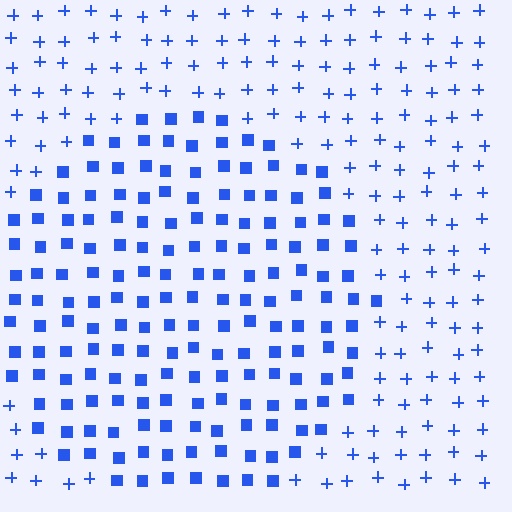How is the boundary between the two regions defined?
The boundary is defined by a change in element shape: squares inside vs. plus signs outside. All elements share the same color and spacing.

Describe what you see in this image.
The image is filled with small blue elements arranged in a uniform grid. A circle-shaped region contains squares, while the surrounding area contains plus signs. The boundary is defined purely by the change in element shape.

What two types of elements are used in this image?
The image uses squares inside the circle region and plus signs outside it.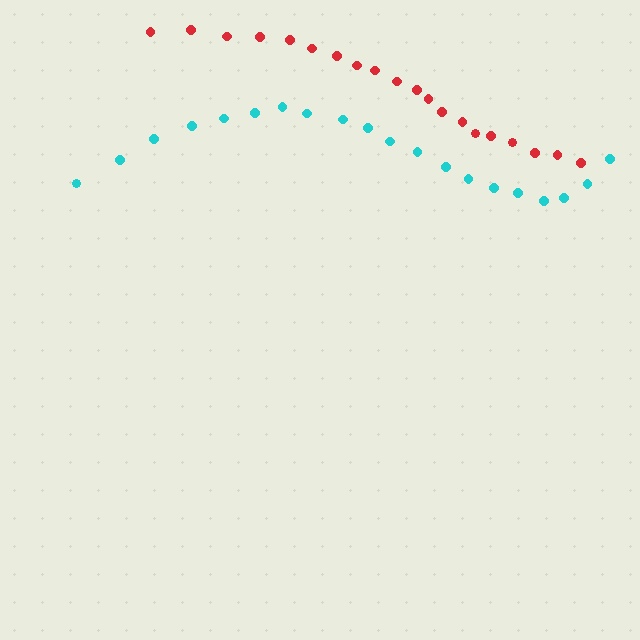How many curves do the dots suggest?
There are 2 distinct paths.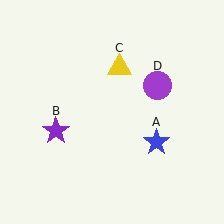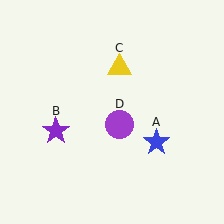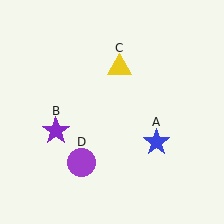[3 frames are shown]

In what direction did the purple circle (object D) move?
The purple circle (object D) moved down and to the left.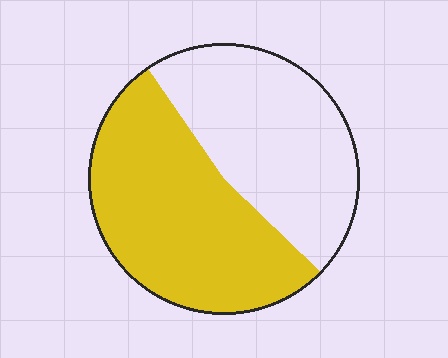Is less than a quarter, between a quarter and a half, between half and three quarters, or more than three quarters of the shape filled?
Between half and three quarters.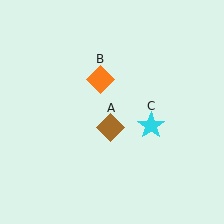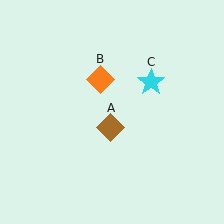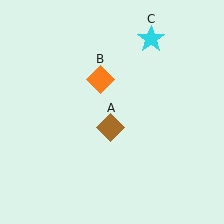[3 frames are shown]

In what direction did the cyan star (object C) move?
The cyan star (object C) moved up.